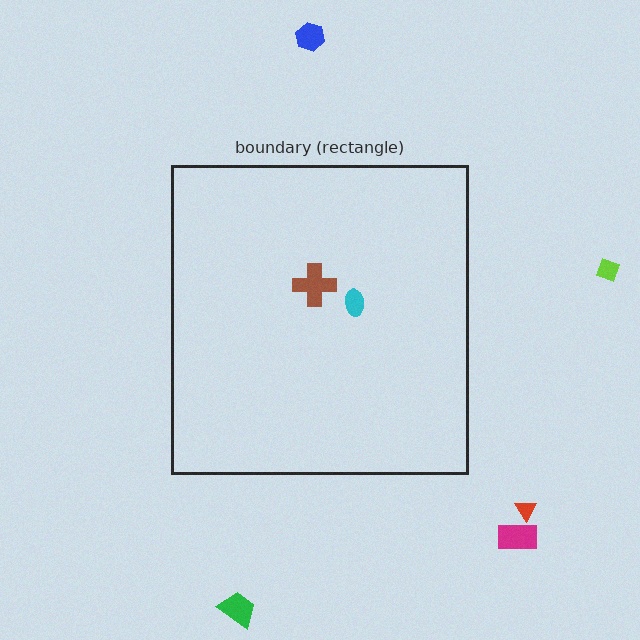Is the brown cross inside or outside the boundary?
Inside.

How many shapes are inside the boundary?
2 inside, 5 outside.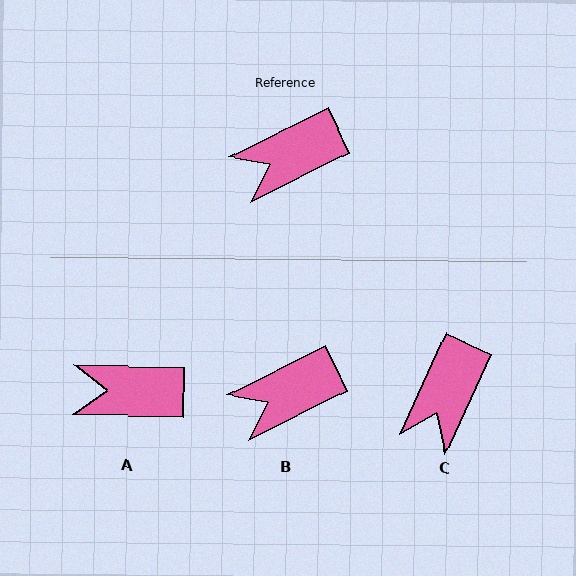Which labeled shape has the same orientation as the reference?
B.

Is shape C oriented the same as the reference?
No, it is off by about 39 degrees.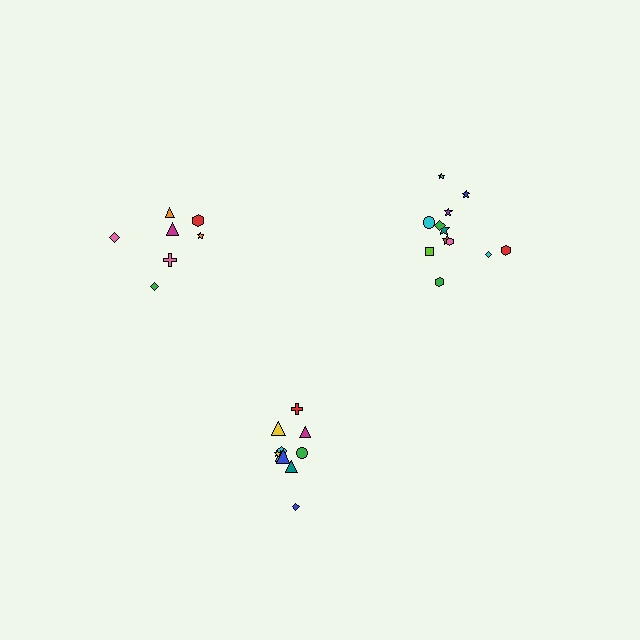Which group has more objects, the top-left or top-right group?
The top-right group.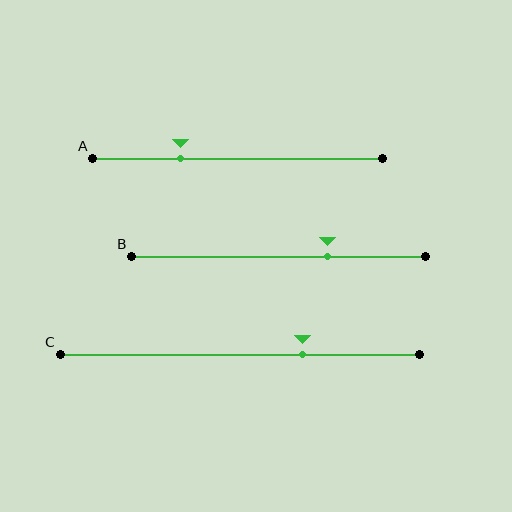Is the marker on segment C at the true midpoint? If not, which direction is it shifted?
No, the marker on segment C is shifted to the right by about 17% of the segment length.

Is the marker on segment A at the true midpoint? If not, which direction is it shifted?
No, the marker on segment A is shifted to the left by about 20% of the segment length.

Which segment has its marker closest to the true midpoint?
Segment B has its marker closest to the true midpoint.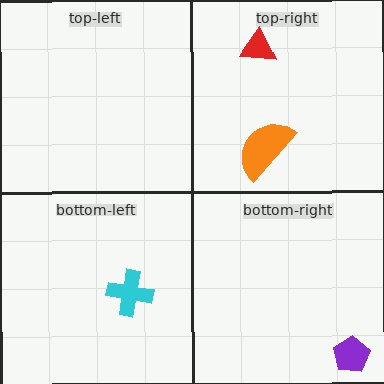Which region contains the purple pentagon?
The bottom-right region.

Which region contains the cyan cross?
The bottom-left region.